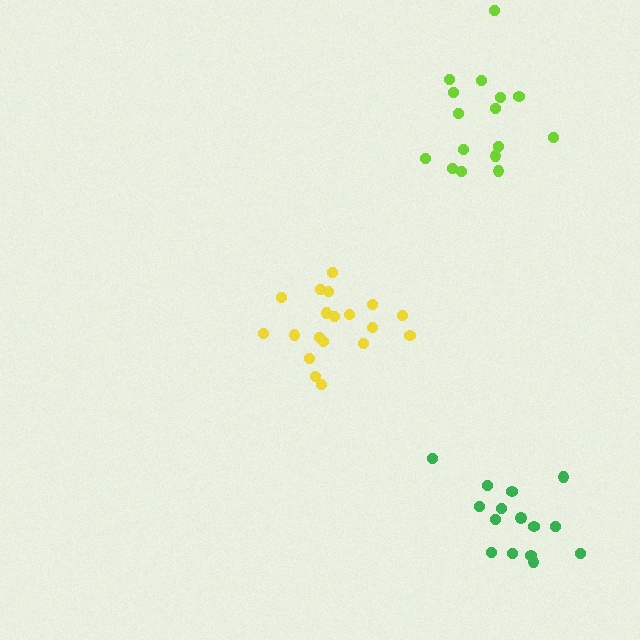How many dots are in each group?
Group 1: 19 dots, Group 2: 16 dots, Group 3: 15 dots (50 total).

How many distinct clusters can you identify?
There are 3 distinct clusters.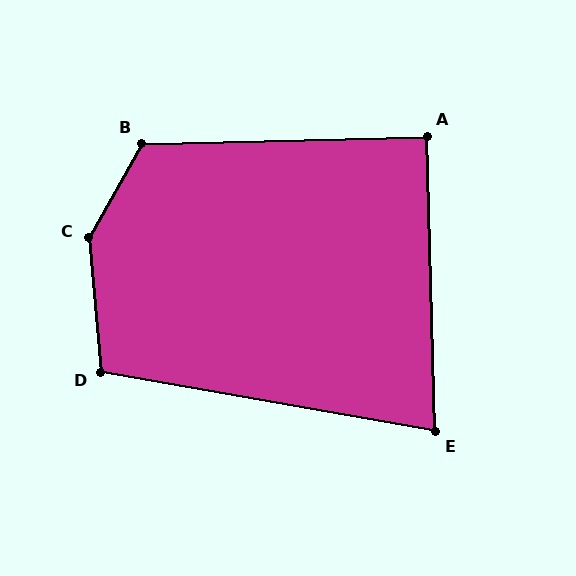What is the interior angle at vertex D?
Approximately 105 degrees (obtuse).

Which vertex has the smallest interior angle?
E, at approximately 78 degrees.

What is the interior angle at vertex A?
Approximately 90 degrees (approximately right).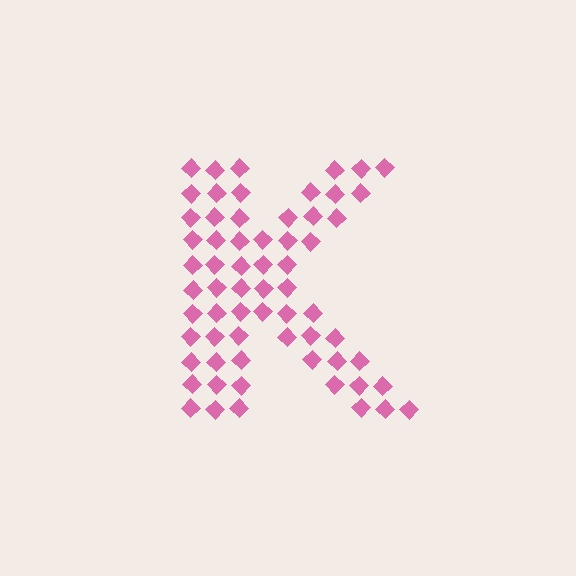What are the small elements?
The small elements are diamonds.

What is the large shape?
The large shape is the letter K.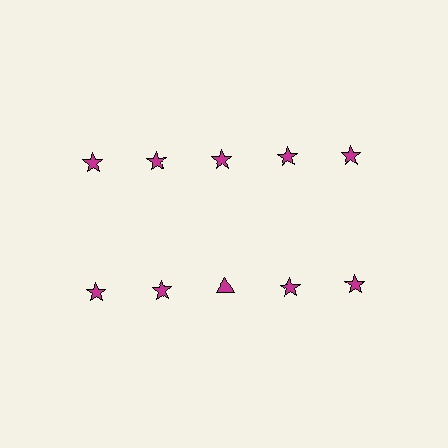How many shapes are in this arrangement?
There are 10 shapes arranged in a grid pattern.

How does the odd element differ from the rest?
It has a different shape: triangle instead of star.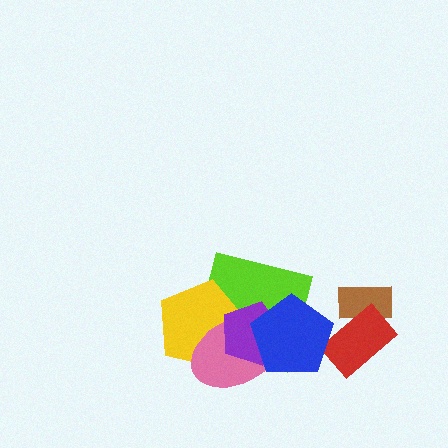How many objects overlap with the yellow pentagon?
3 objects overlap with the yellow pentagon.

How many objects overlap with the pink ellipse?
4 objects overlap with the pink ellipse.